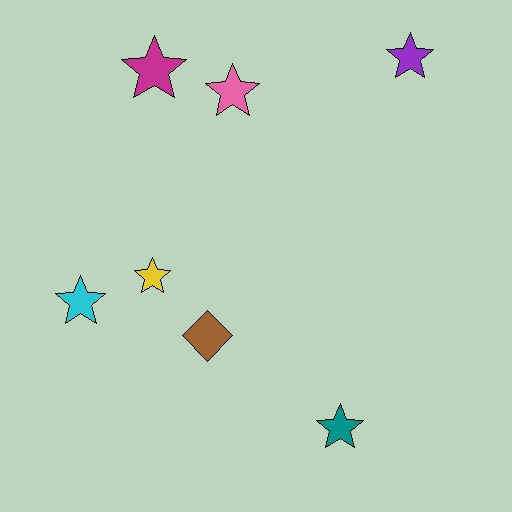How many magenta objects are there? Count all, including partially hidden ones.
There is 1 magenta object.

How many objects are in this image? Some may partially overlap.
There are 7 objects.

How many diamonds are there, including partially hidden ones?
There is 1 diamond.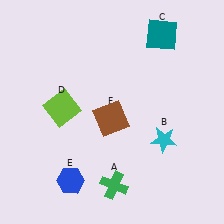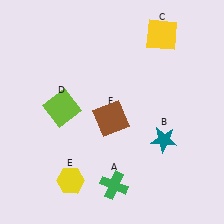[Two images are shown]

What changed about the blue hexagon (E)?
In Image 1, E is blue. In Image 2, it changed to yellow.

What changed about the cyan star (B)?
In Image 1, B is cyan. In Image 2, it changed to teal.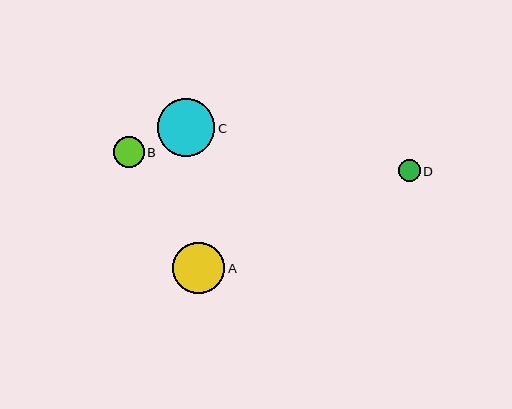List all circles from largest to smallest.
From largest to smallest: C, A, B, D.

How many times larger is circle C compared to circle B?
Circle C is approximately 1.9 times the size of circle B.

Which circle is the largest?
Circle C is the largest with a size of approximately 58 pixels.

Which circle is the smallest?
Circle D is the smallest with a size of approximately 22 pixels.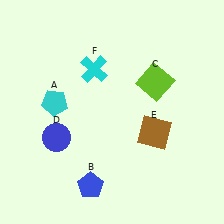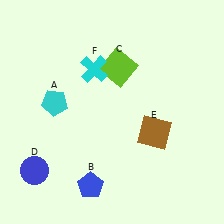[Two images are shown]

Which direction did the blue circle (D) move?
The blue circle (D) moved down.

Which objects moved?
The objects that moved are: the lime square (C), the blue circle (D).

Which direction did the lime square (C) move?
The lime square (C) moved left.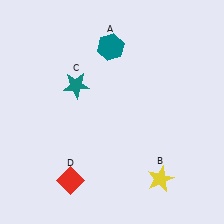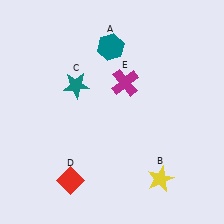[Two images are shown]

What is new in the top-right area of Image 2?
A magenta cross (E) was added in the top-right area of Image 2.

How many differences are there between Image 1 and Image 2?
There is 1 difference between the two images.